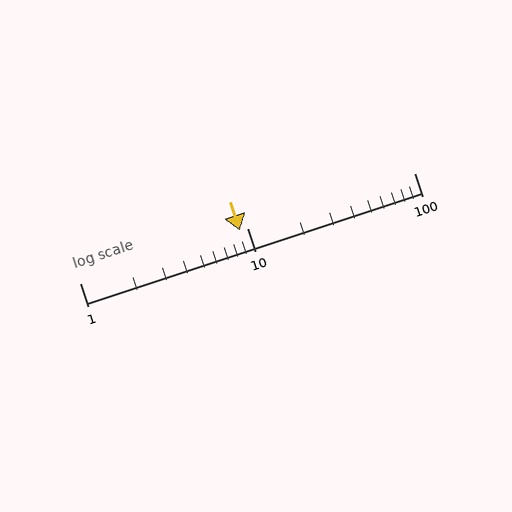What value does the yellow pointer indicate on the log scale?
The pointer indicates approximately 9.1.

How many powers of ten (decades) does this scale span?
The scale spans 2 decades, from 1 to 100.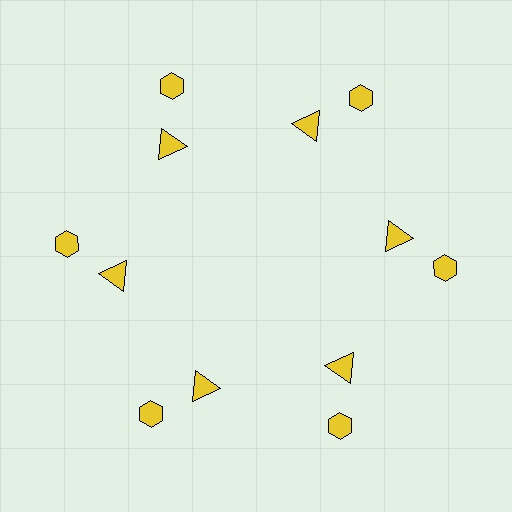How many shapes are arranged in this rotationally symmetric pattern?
There are 12 shapes, arranged in 6 groups of 2.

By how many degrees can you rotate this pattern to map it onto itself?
The pattern maps onto itself every 60 degrees of rotation.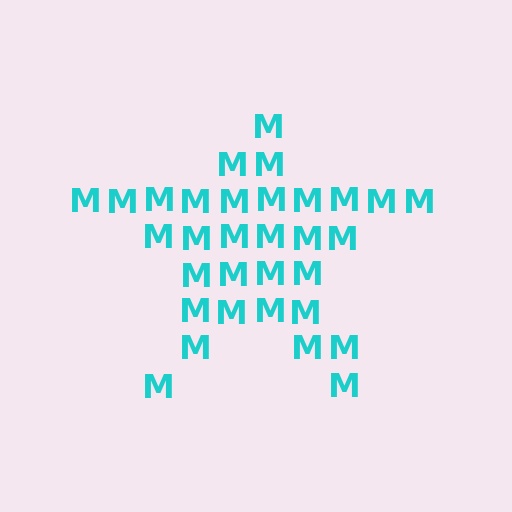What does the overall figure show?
The overall figure shows a star.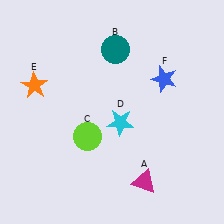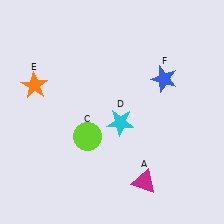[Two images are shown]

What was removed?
The teal circle (B) was removed in Image 2.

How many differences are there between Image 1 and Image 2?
There is 1 difference between the two images.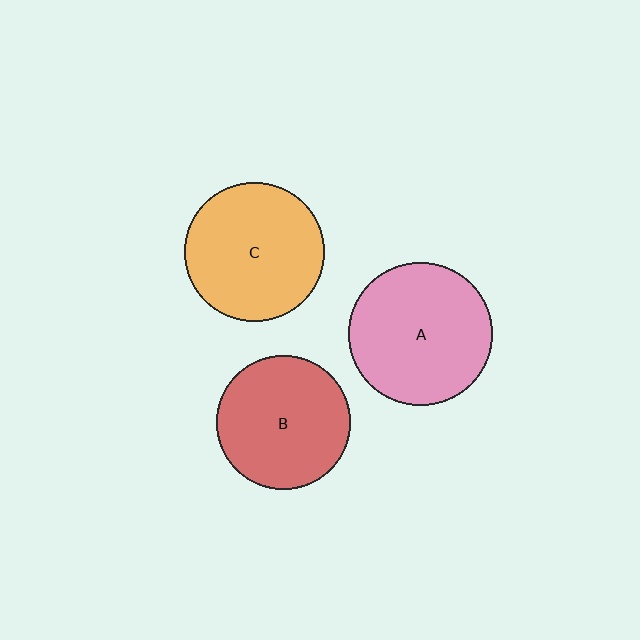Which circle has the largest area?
Circle A (pink).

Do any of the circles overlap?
No, none of the circles overlap.